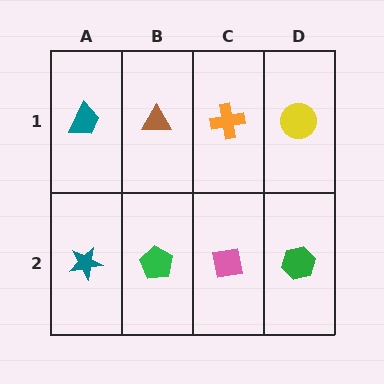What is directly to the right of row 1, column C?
A yellow circle.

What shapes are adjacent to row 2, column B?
A brown triangle (row 1, column B), a teal star (row 2, column A), a pink square (row 2, column C).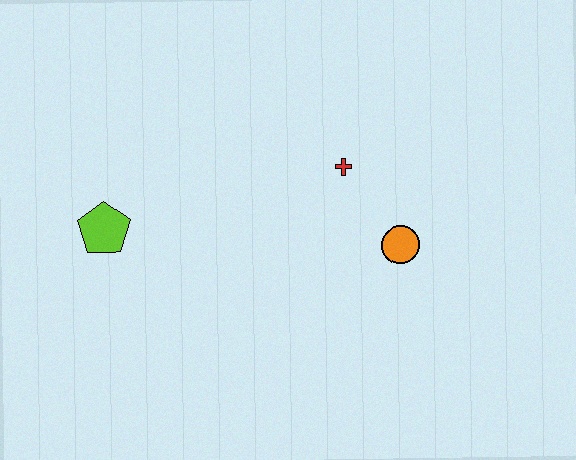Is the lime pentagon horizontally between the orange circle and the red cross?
No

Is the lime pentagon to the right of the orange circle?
No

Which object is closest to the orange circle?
The red cross is closest to the orange circle.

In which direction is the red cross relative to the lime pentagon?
The red cross is to the right of the lime pentagon.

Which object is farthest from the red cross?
The lime pentagon is farthest from the red cross.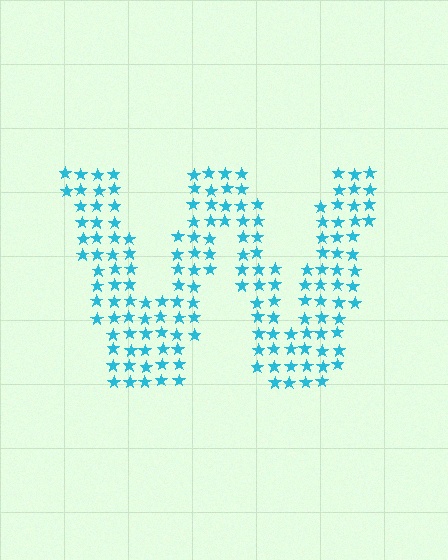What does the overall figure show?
The overall figure shows the letter W.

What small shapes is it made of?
It is made of small stars.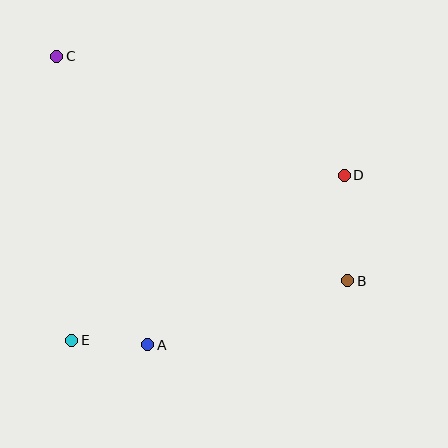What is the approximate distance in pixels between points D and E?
The distance between D and E is approximately 319 pixels.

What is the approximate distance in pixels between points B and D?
The distance between B and D is approximately 105 pixels.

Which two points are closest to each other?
Points A and E are closest to each other.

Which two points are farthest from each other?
Points B and C are farthest from each other.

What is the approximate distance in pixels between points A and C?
The distance between A and C is approximately 302 pixels.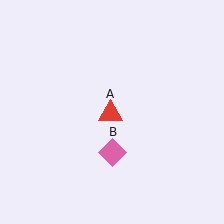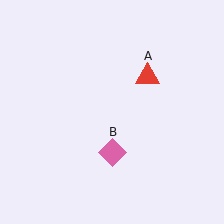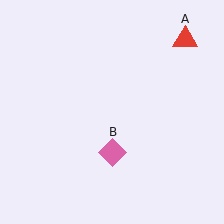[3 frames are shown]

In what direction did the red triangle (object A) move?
The red triangle (object A) moved up and to the right.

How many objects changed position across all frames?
1 object changed position: red triangle (object A).